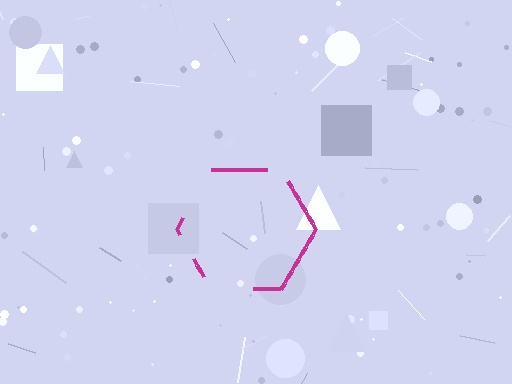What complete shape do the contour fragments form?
The contour fragments form a hexagon.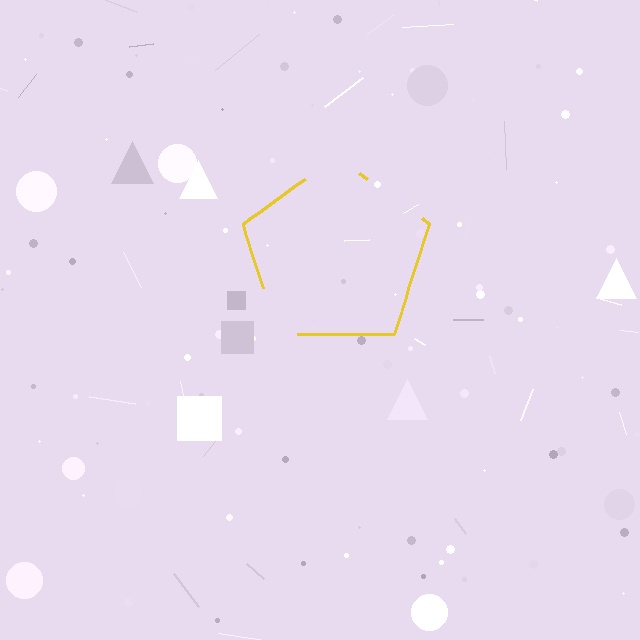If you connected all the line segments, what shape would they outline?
They would outline a pentagon.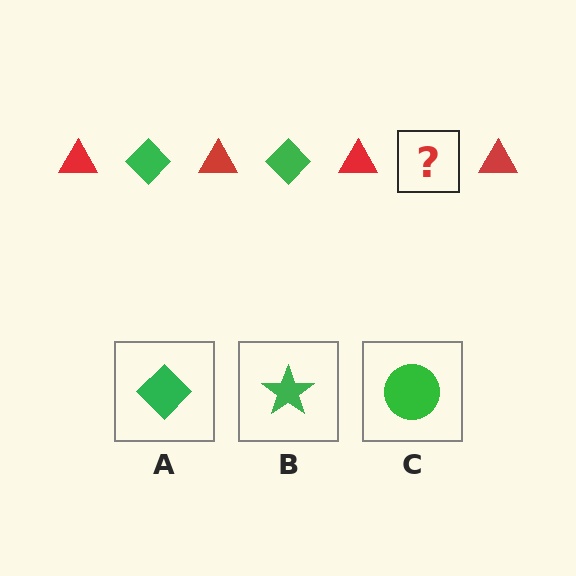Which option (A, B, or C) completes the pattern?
A.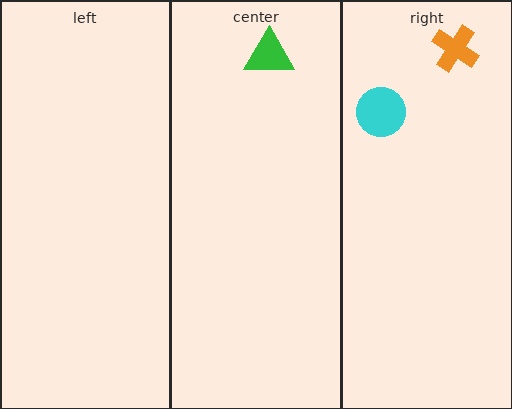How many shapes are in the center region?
1.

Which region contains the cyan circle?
The right region.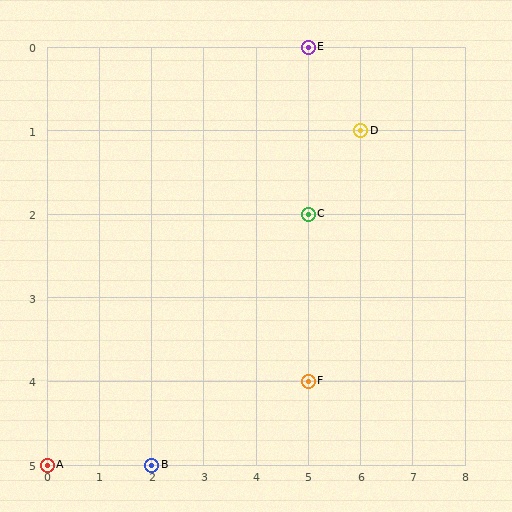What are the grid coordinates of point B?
Point B is at grid coordinates (2, 5).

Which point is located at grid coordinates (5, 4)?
Point F is at (5, 4).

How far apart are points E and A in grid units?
Points E and A are 5 columns and 5 rows apart (about 7.1 grid units diagonally).